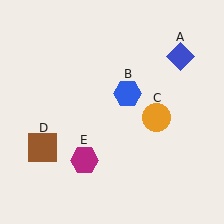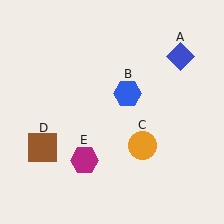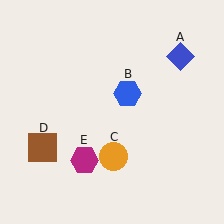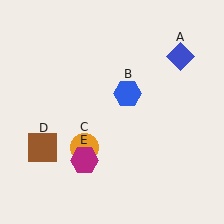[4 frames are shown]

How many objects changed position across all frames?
1 object changed position: orange circle (object C).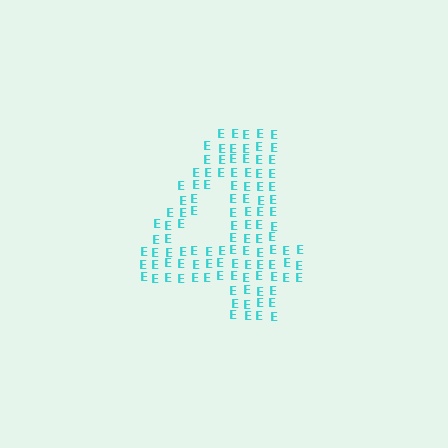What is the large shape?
The large shape is the digit 4.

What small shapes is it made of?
It is made of small letter E's.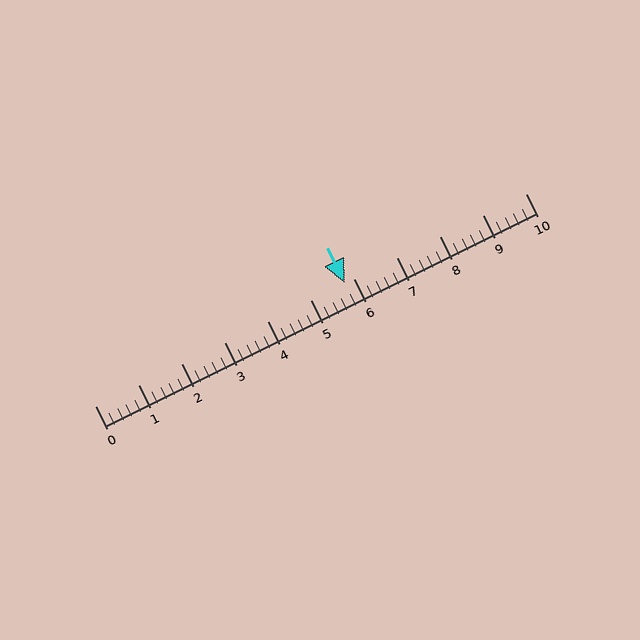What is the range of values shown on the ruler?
The ruler shows values from 0 to 10.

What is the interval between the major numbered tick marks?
The major tick marks are spaced 1 units apart.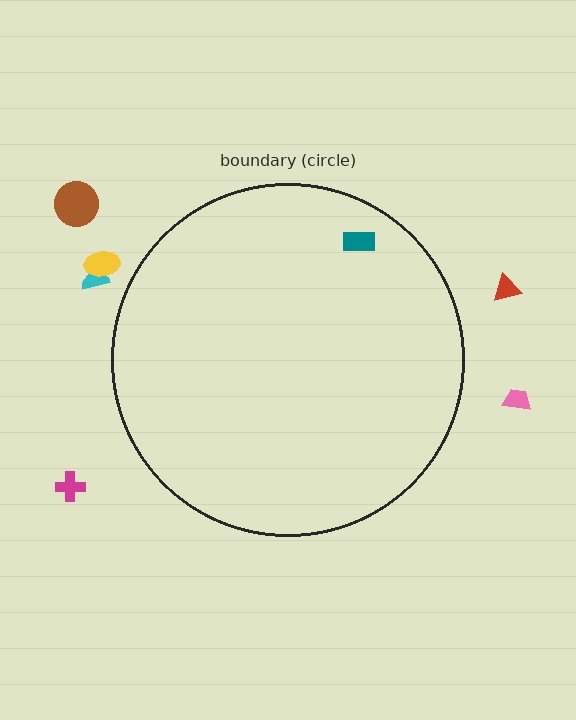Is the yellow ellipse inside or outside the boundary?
Outside.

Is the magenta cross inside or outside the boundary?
Outside.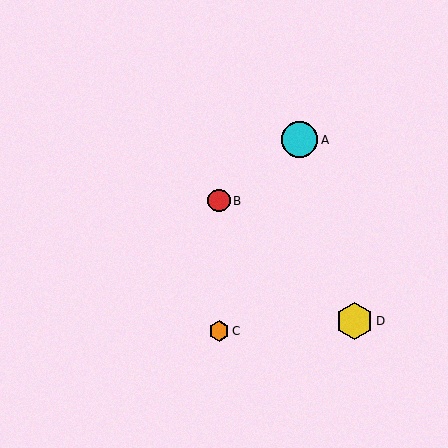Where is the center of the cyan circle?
The center of the cyan circle is at (300, 140).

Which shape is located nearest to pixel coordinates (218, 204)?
The red circle (labeled B) at (219, 201) is nearest to that location.